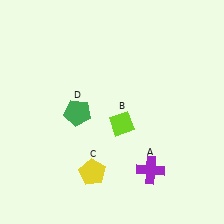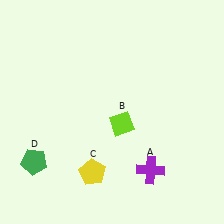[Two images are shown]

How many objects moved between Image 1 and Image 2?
1 object moved between the two images.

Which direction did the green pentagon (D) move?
The green pentagon (D) moved down.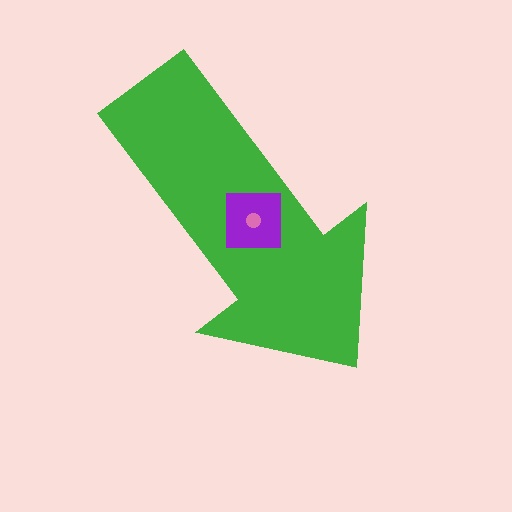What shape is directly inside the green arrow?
The purple square.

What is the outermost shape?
The green arrow.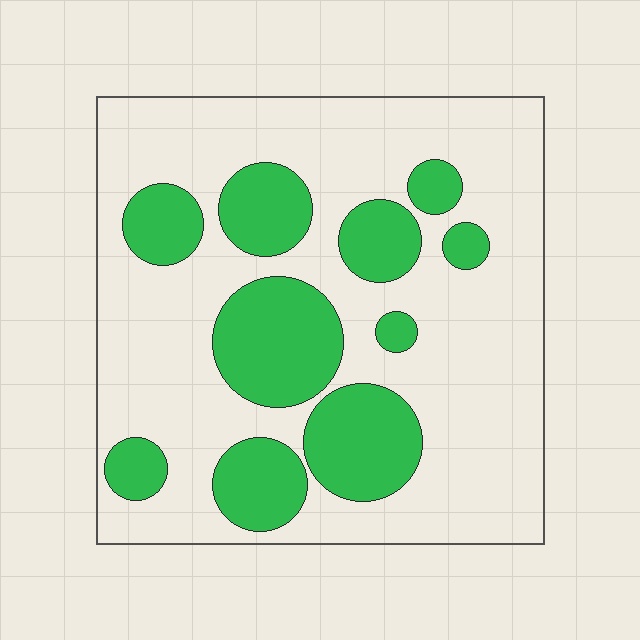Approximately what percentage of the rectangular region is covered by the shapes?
Approximately 30%.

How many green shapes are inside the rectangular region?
10.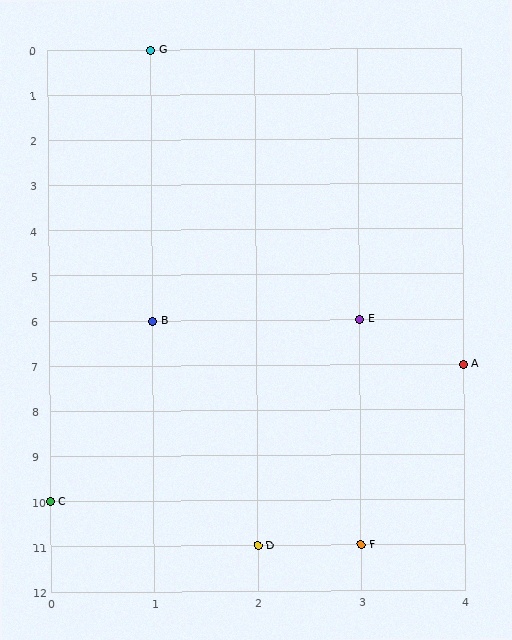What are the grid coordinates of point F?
Point F is at grid coordinates (3, 11).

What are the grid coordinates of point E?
Point E is at grid coordinates (3, 6).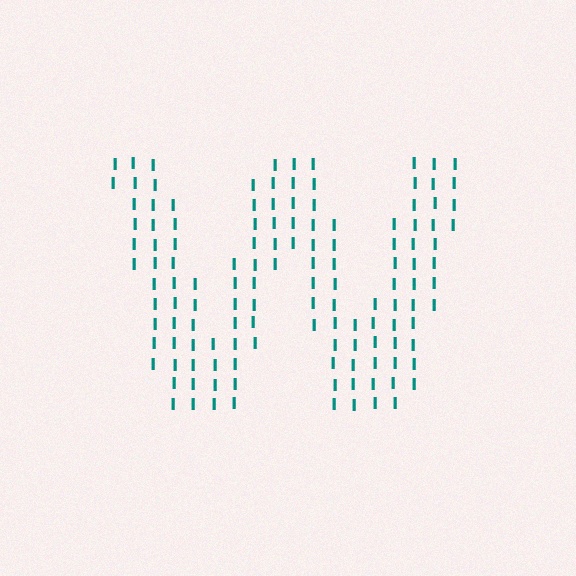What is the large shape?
The large shape is the letter W.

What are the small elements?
The small elements are letter I's.